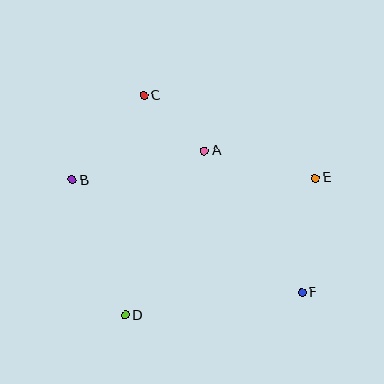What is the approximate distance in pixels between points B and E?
The distance between B and E is approximately 243 pixels.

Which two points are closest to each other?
Points A and C are closest to each other.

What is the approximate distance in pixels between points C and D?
The distance between C and D is approximately 221 pixels.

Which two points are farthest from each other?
Points B and F are farthest from each other.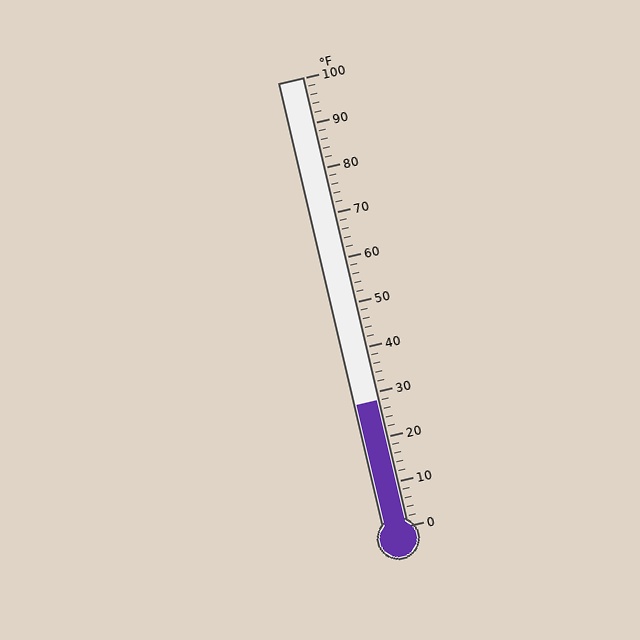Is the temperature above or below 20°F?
The temperature is above 20°F.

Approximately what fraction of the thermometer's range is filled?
The thermometer is filled to approximately 30% of its range.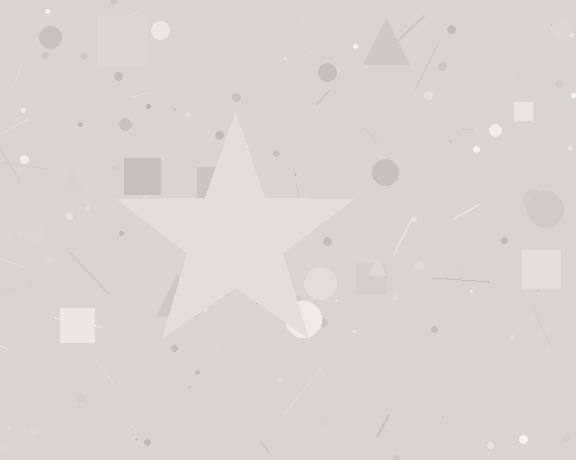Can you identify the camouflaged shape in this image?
The camouflaged shape is a star.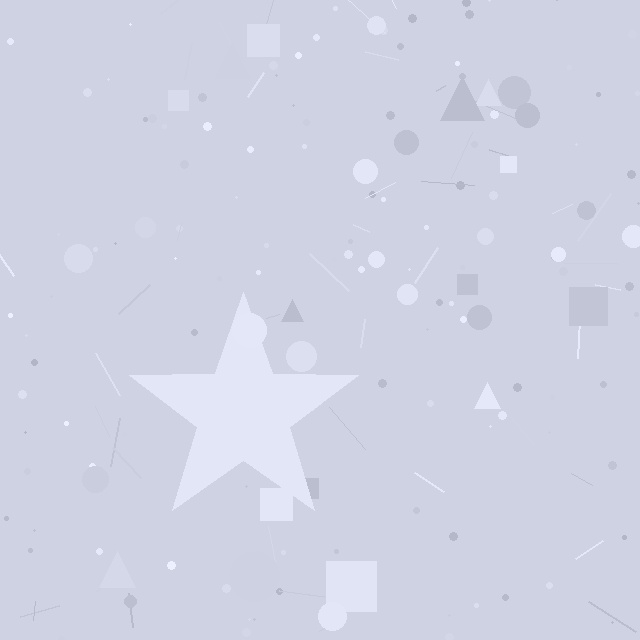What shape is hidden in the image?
A star is hidden in the image.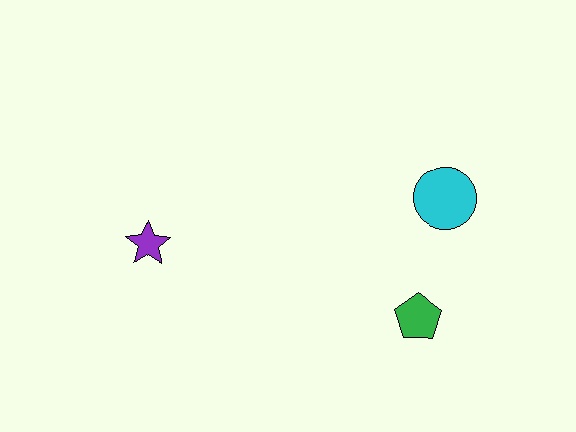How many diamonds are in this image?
There are no diamonds.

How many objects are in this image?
There are 3 objects.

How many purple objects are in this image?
There is 1 purple object.